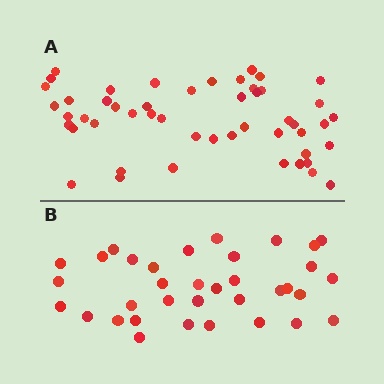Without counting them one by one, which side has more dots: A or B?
Region A (the top region) has more dots.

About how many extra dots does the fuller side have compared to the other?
Region A has approximately 15 more dots than region B.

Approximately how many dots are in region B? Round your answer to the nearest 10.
About 40 dots. (The exact count is 35, which rounds to 40.)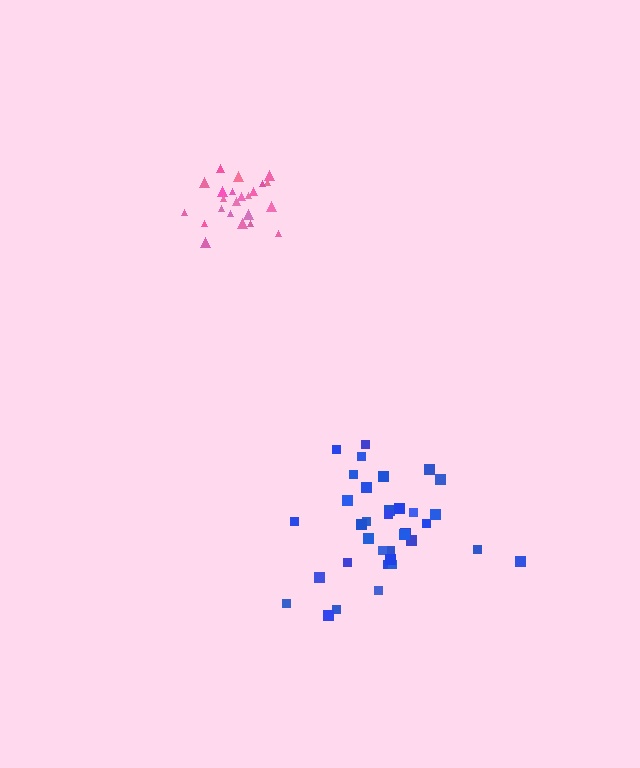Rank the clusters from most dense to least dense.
pink, blue.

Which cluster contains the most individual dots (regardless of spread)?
Blue (35).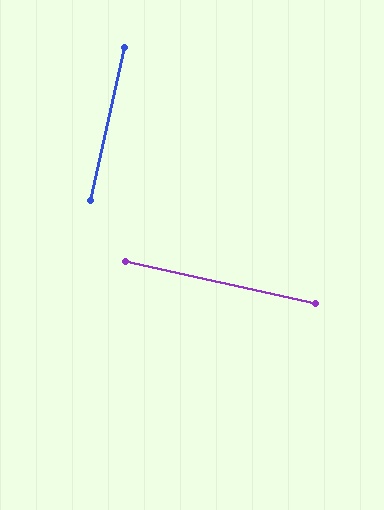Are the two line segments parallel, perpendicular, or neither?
Perpendicular — they meet at approximately 90°.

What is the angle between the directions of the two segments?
Approximately 90 degrees.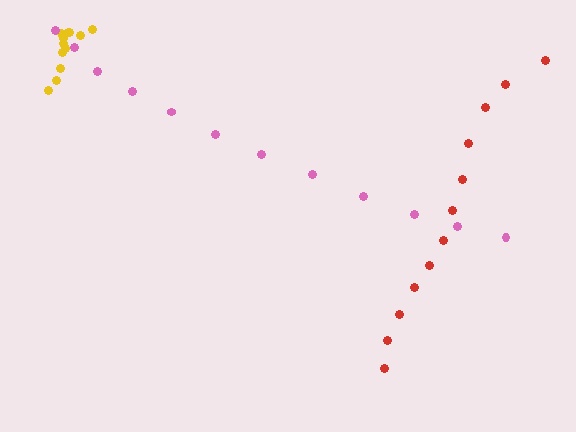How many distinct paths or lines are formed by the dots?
There are 3 distinct paths.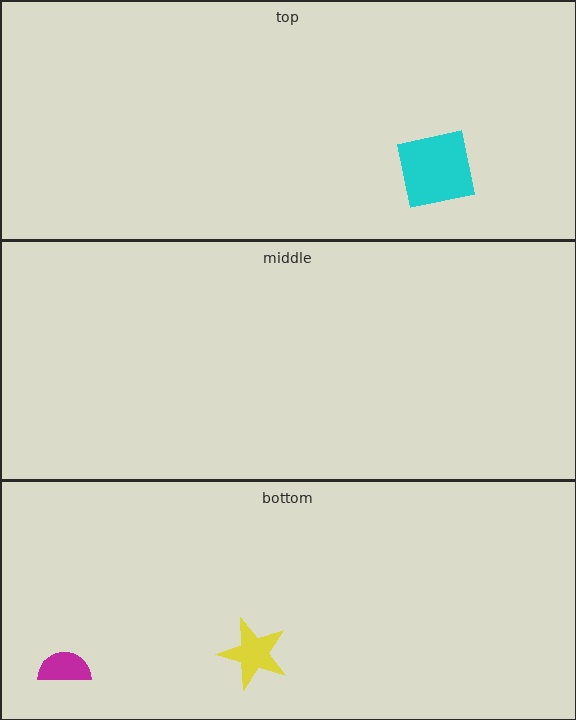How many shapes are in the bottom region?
2.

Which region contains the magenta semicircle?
The bottom region.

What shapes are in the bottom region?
The magenta semicircle, the yellow star.